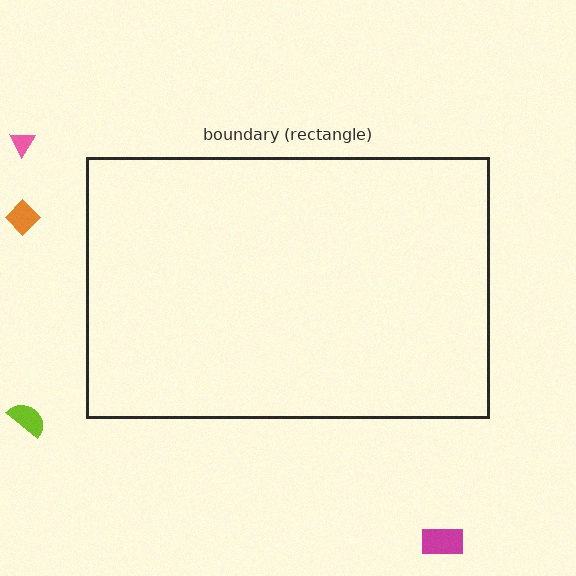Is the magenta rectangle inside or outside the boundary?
Outside.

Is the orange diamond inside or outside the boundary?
Outside.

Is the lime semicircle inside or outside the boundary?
Outside.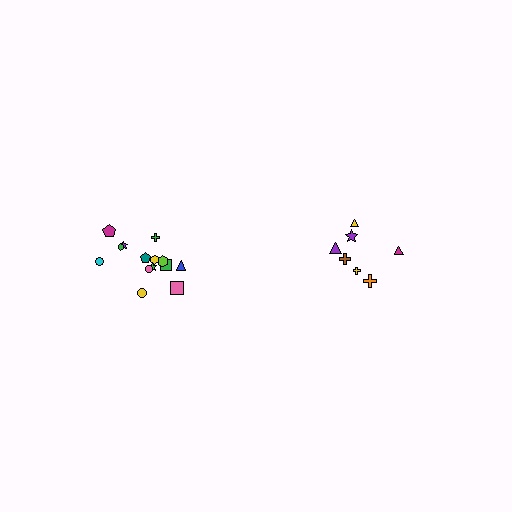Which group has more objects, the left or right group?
The left group.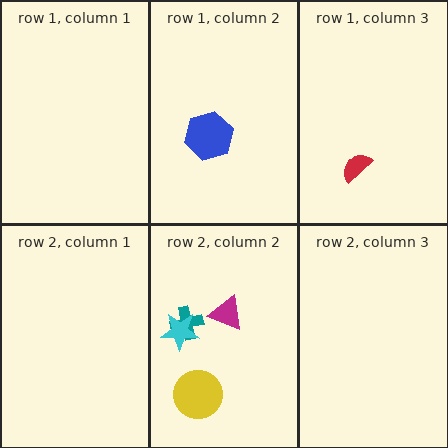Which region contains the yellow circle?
The row 2, column 2 region.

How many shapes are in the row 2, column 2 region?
4.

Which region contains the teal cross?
The row 2, column 2 region.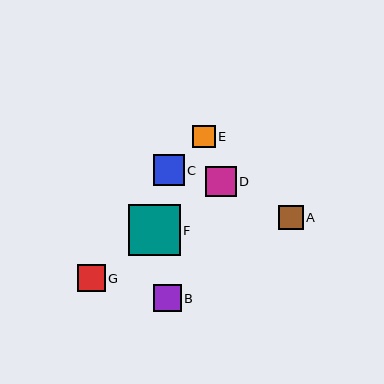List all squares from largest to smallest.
From largest to smallest: F, C, D, G, B, A, E.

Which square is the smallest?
Square E is the smallest with a size of approximately 23 pixels.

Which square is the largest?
Square F is the largest with a size of approximately 52 pixels.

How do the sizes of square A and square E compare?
Square A and square E are approximately the same size.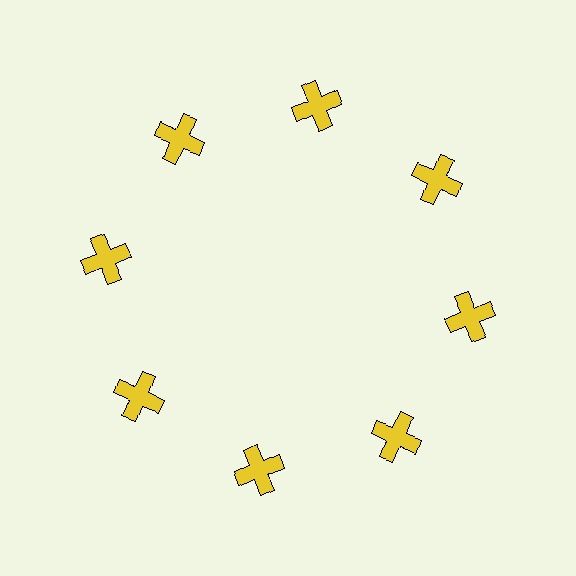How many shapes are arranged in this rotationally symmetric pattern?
There are 8 shapes, arranged in 8 groups of 1.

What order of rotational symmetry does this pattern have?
This pattern has 8-fold rotational symmetry.